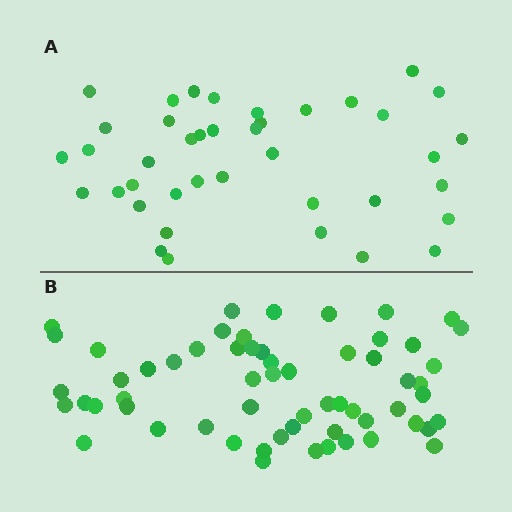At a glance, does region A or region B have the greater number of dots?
Region B (the bottom region) has more dots.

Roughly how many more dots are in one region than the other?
Region B has approximately 20 more dots than region A.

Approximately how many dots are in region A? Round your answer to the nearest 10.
About 40 dots.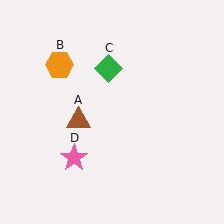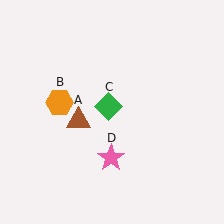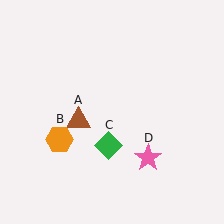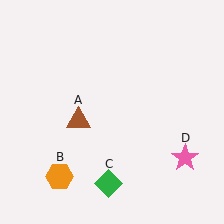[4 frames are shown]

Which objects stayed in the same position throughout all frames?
Brown triangle (object A) remained stationary.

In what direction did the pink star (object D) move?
The pink star (object D) moved right.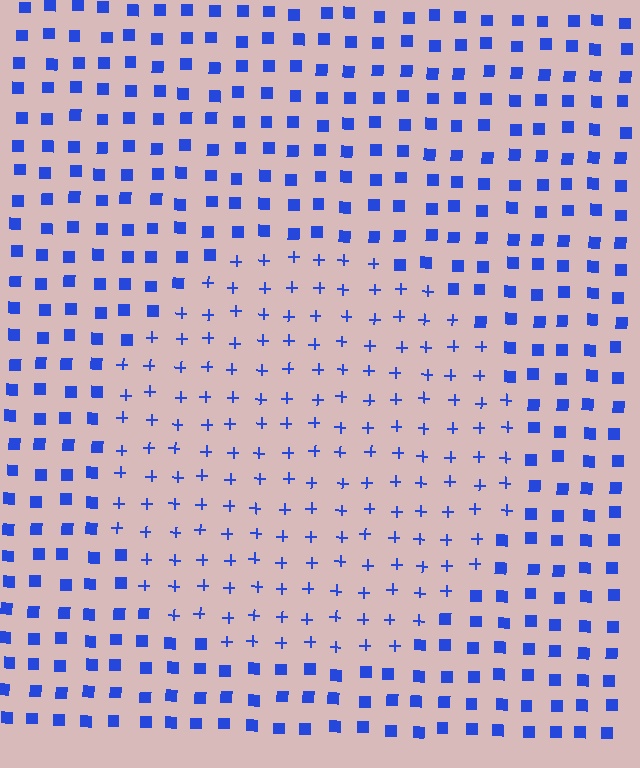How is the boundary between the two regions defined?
The boundary is defined by a change in element shape: plus signs inside vs. squares outside. All elements share the same color and spacing.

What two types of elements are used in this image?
The image uses plus signs inside the circle region and squares outside it.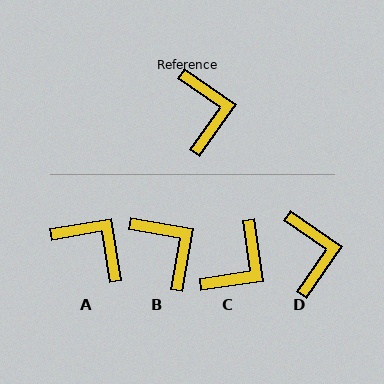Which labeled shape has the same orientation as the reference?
D.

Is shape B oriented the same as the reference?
No, it is off by about 25 degrees.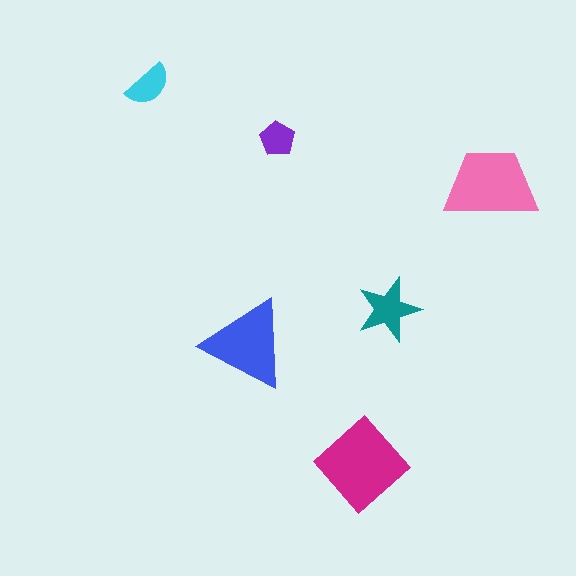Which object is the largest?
The magenta diamond.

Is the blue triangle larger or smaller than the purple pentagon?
Larger.